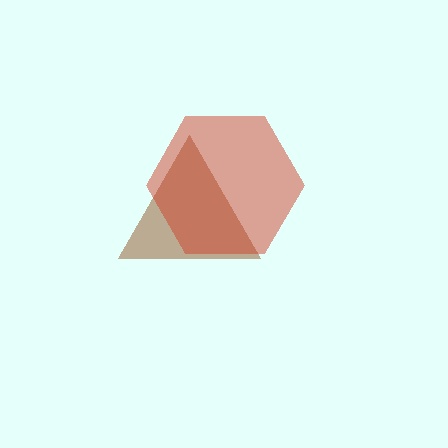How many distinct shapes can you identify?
There are 2 distinct shapes: a brown triangle, a red hexagon.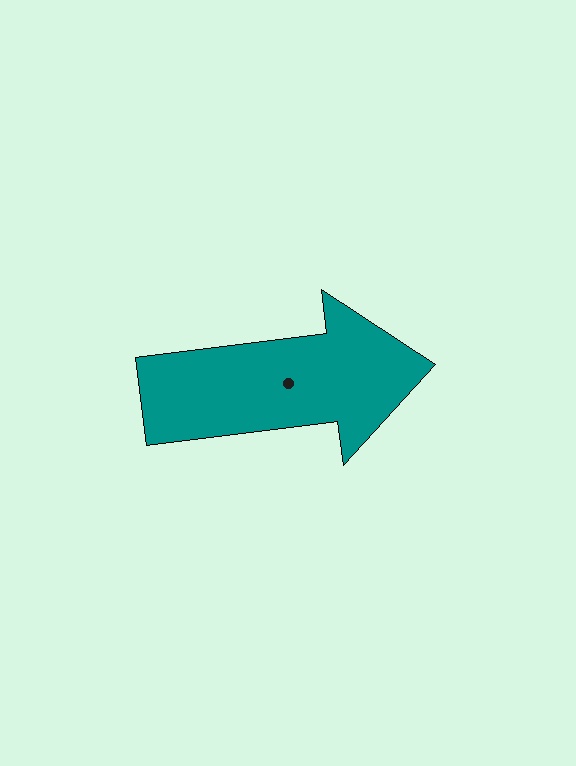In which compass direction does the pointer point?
East.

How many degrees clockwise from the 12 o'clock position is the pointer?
Approximately 83 degrees.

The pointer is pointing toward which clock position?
Roughly 3 o'clock.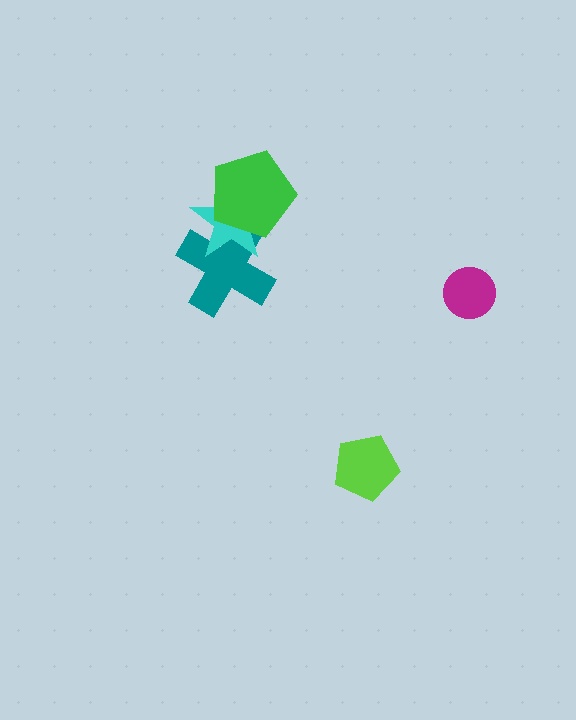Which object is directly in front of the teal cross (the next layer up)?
The cyan star is directly in front of the teal cross.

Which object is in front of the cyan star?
The green pentagon is in front of the cyan star.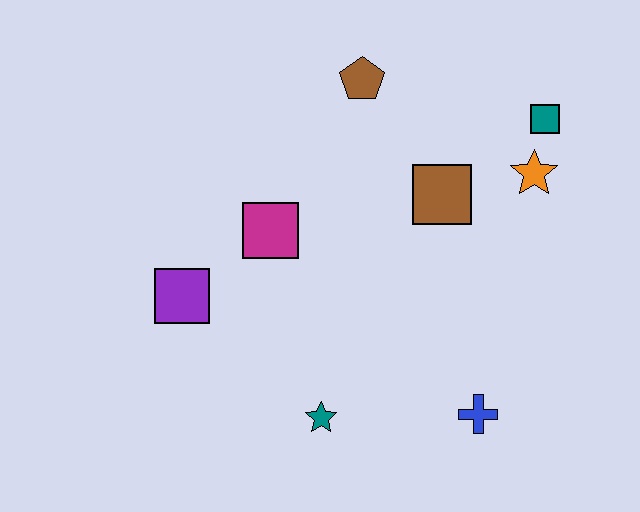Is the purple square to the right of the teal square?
No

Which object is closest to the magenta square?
The purple square is closest to the magenta square.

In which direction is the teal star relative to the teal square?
The teal star is below the teal square.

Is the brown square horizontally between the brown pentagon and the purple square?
No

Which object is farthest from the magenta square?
The teal square is farthest from the magenta square.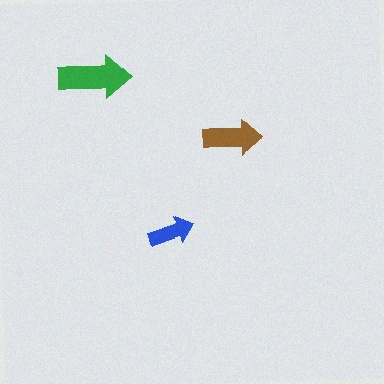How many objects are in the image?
There are 3 objects in the image.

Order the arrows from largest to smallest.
the green one, the brown one, the blue one.